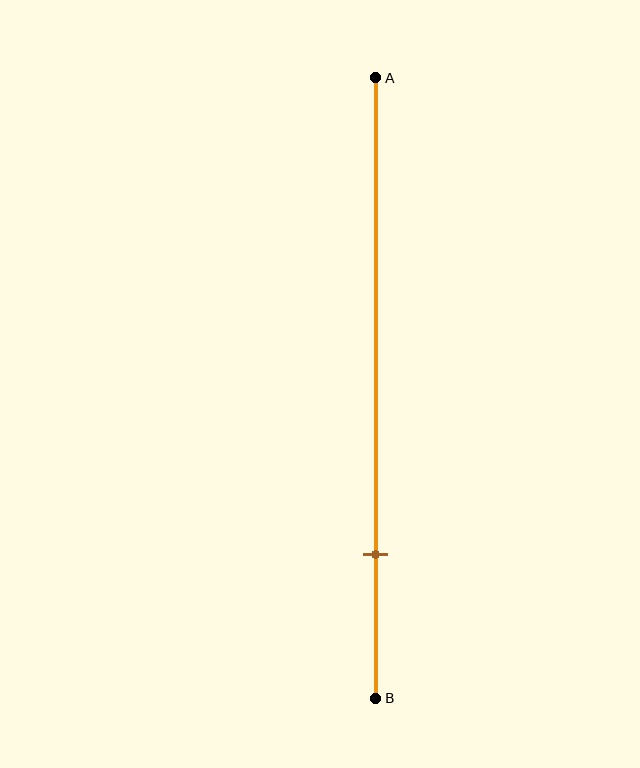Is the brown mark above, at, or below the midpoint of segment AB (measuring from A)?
The brown mark is below the midpoint of segment AB.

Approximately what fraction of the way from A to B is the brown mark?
The brown mark is approximately 75% of the way from A to B.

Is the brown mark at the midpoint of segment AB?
No, the mark is at about 75% from A, not at the 50% midpoint.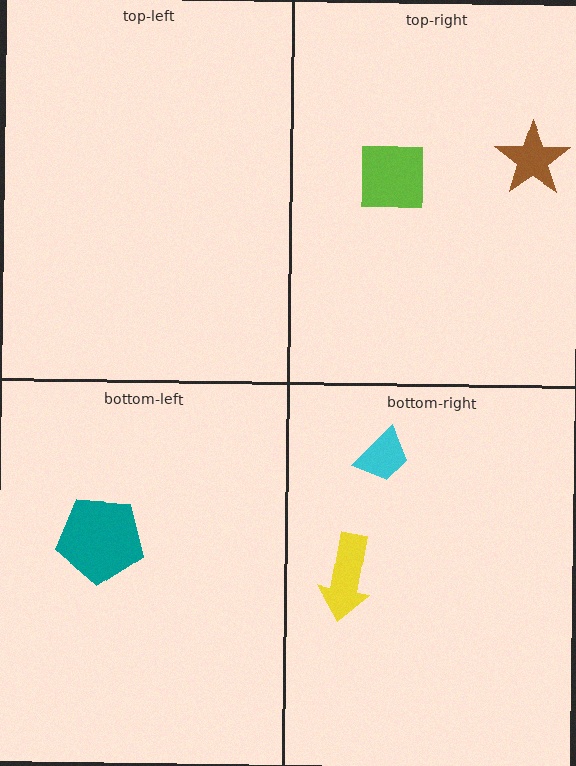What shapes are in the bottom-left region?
The teal pentagon.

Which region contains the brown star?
The top-right region.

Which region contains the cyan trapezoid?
The bottom-right region.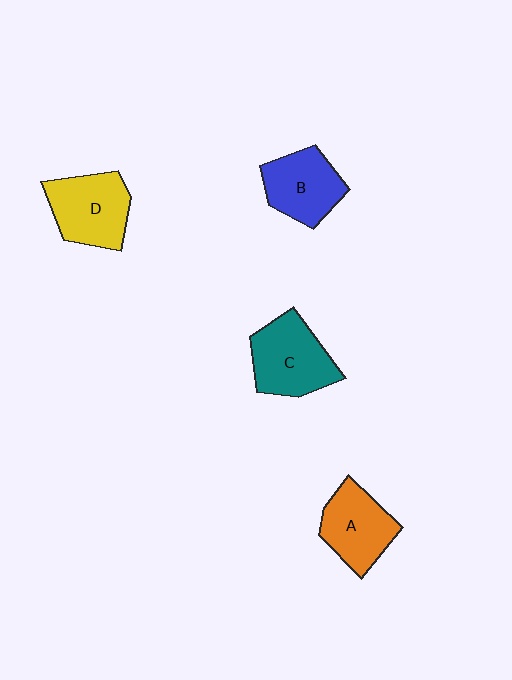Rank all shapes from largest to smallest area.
From largest to smallest: C (teal), D (yellow), A (orange), B (blue).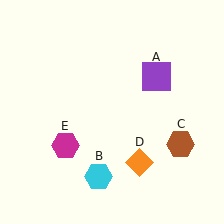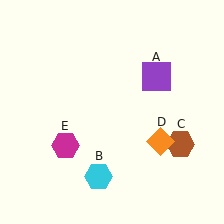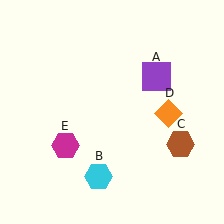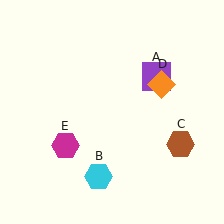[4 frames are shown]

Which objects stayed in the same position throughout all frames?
Purple square (object A) and cyan hexagon (object B) and brown hexagon (object C) and magenta hexagon (object E) remained stationary.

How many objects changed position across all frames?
1 object changed position: orange diamond (object D).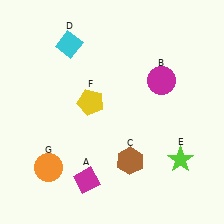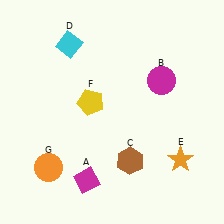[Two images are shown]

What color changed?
The star (E) changed from lime in Image 1 to orange in Image 2.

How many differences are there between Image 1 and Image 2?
There is 1 difference between the two images.